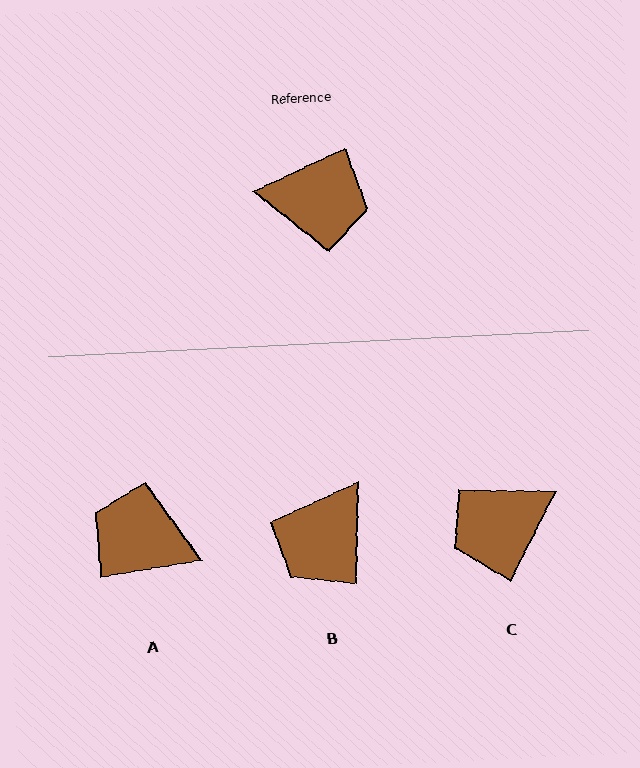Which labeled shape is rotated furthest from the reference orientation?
A, about 164 degrees away.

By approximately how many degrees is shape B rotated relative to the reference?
Approximately 117 degrees clockwise.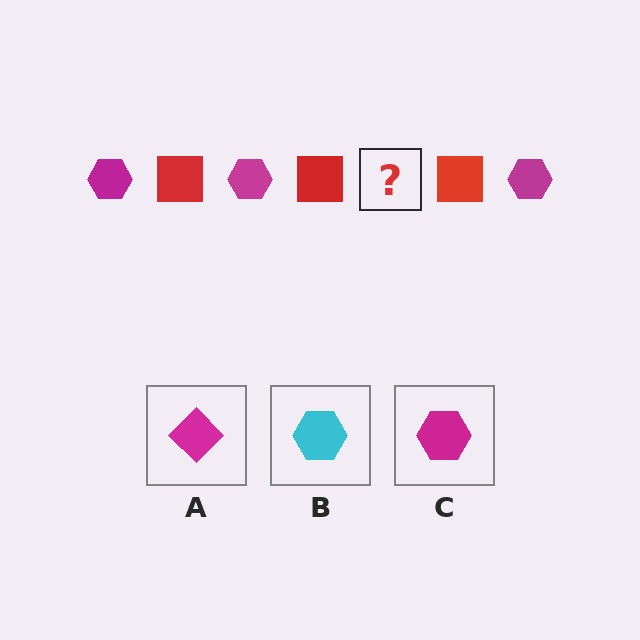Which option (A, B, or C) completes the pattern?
C.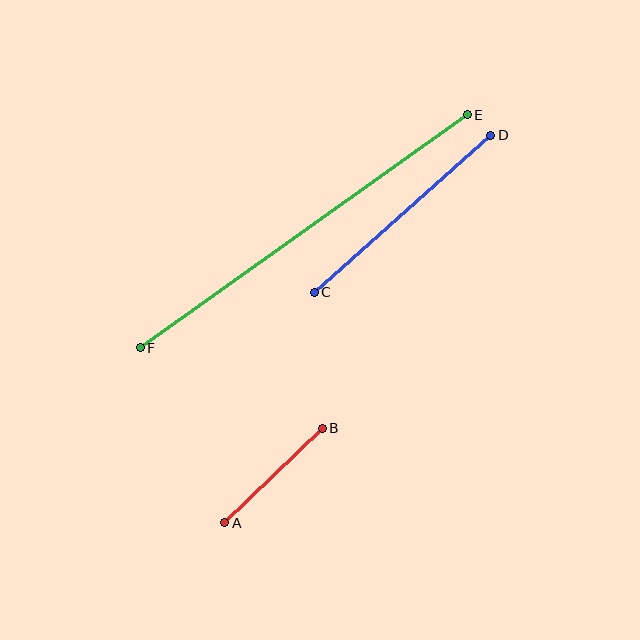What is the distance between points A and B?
The distance is approximately 136 pixels.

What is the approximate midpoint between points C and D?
The midpoint is at approximately (403, 214) pixels.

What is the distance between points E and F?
The distance is approximately 402 pixels.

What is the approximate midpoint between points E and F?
The midpoint is at approximately (304, 231) pixels.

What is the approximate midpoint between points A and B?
The midpoint is at approximately (274, 475) pixels.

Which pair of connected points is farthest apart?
Points E and F are farthest apart.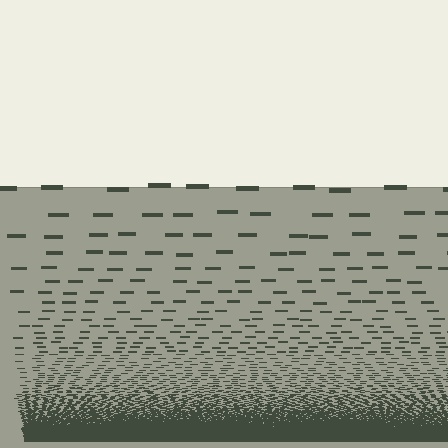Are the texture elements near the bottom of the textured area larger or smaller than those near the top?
Smaller. The gradient is inverted — elements near the bottom are smaller and denser.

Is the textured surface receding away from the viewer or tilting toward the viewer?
The surface appears to tilt toward the viewer. Texture elements get larger and sparser toward the top.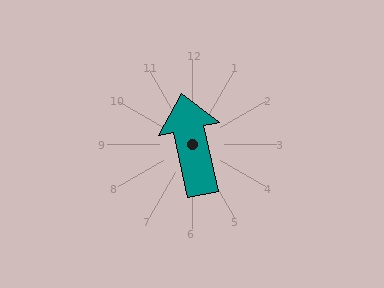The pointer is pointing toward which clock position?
Roughly 12 o'clock.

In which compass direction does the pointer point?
North.